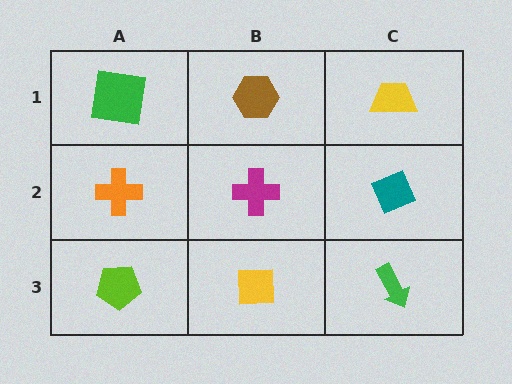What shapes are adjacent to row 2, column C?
A yellow trapezoid (row 1, column C), a green arrow (row 3, column C), a magenta cross (row 2, column B).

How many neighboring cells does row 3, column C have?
2.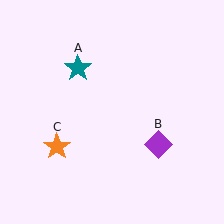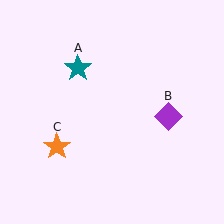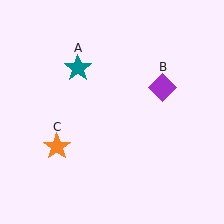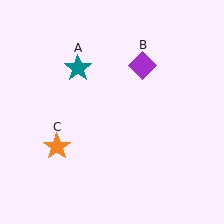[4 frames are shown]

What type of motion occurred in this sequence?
The purple diamond (object B) rotated counterclockwise around the center of the scene.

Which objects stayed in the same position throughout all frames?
Teal star (object A) and orange star (object C) remained stationary.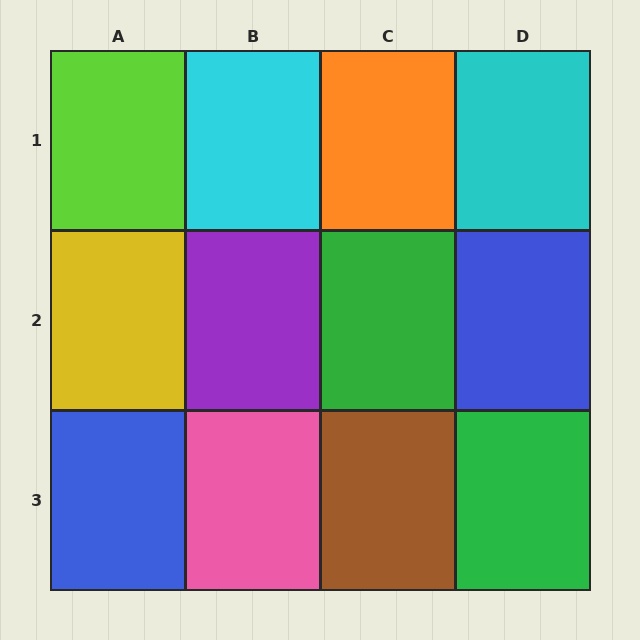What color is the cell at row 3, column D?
Green.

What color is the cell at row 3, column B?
Pink.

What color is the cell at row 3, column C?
Brown.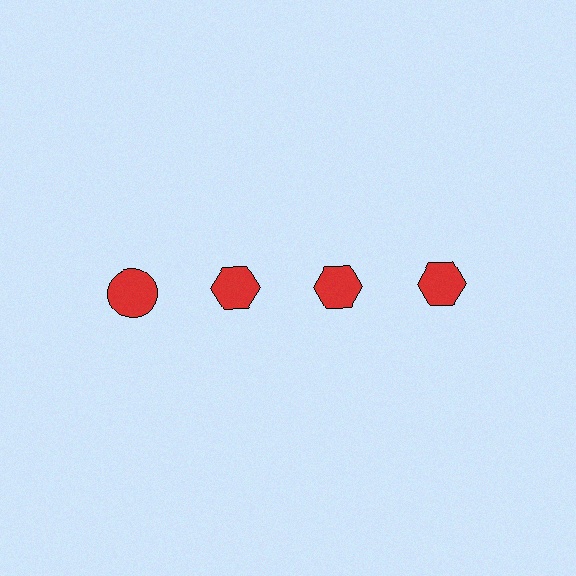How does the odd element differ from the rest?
It has a different shape: circle instead of hexagon.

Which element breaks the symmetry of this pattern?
The red circle in the top row, leftmost column breaks the symmetry. All other shapes are red hexagons.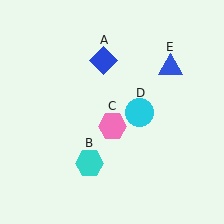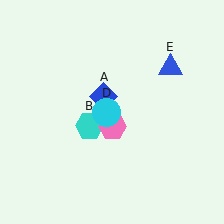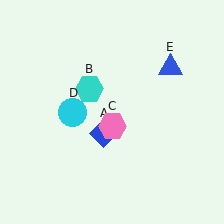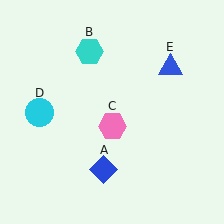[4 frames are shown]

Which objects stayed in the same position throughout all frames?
Pink hexagon (object C) and blue triangle (object E) remained stationary.